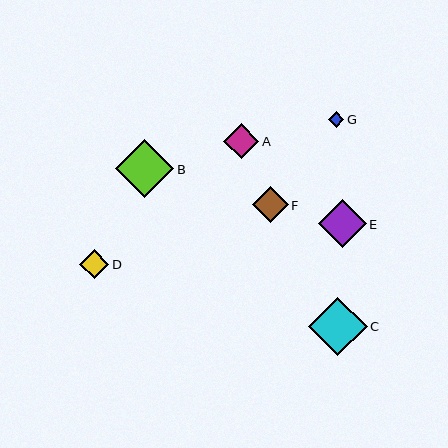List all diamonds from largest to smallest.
From largest to smallest: C, B, E, F, A, D, G.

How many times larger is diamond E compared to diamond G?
Diamond E is approximately 3.1 times the size of diamond G.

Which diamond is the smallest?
Diamond G is the smallest with a size of approximately 15 pixels.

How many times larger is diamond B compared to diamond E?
Diamond B is approximately 1.2 times the size of diamond E.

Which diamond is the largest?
Diamond C is the largest with a size of approximately 59 pixels.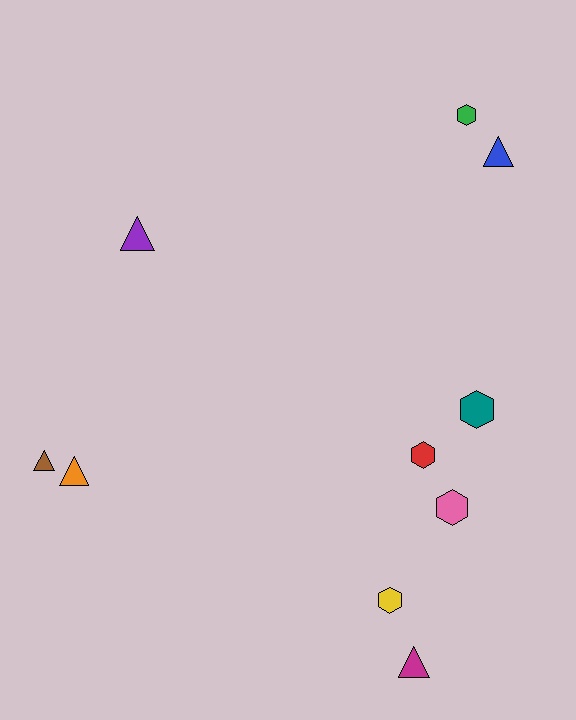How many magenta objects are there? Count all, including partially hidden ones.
There is 1 magenta object.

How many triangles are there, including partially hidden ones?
There are 5 triangles.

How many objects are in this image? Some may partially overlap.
There are 10 objects.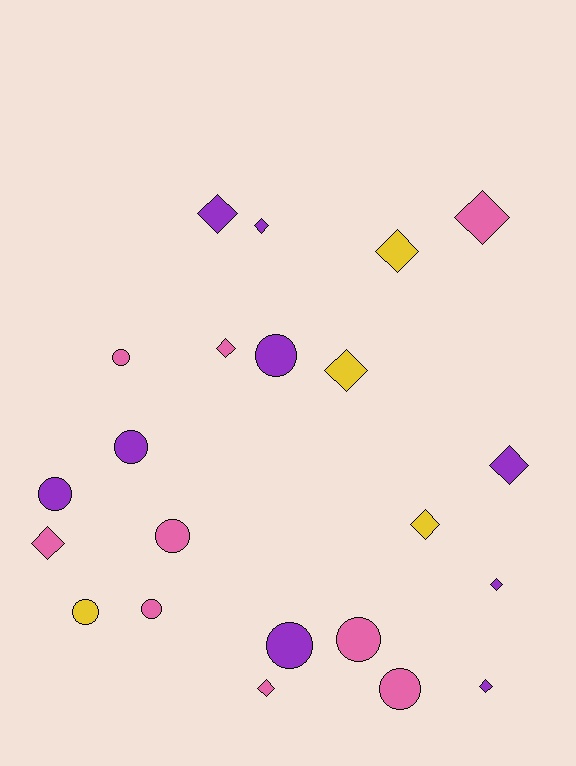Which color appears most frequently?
Pink, with 9 objects.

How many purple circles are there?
There are 4 purple circles.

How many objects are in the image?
There are 22 objects.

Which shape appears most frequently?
Diamond, with 12 objects.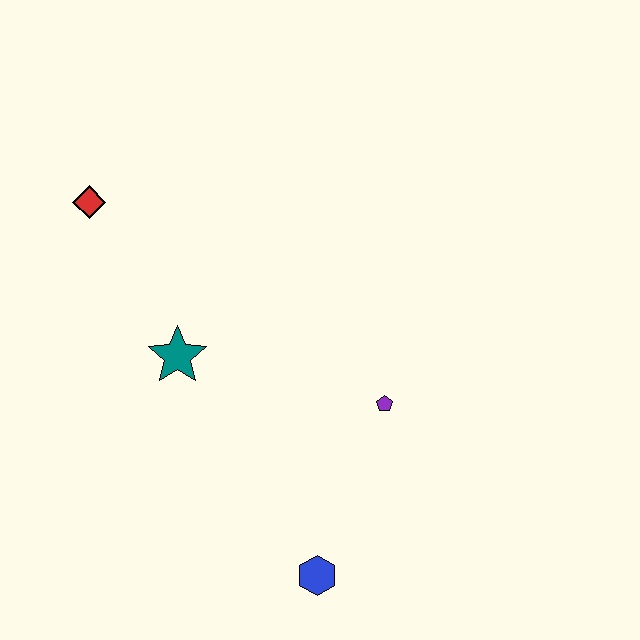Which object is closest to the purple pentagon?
The blue hexagon is closest to the purple pentagon.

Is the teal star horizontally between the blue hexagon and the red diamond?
Yes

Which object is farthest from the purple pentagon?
The red diamond is farthest from the purple pentagon.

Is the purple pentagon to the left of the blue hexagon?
No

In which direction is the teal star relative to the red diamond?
The teal star is below the red diamond.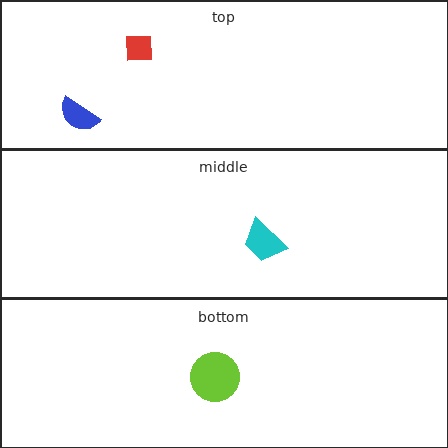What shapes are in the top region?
The blue semicircle, the red square.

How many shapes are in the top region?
2.